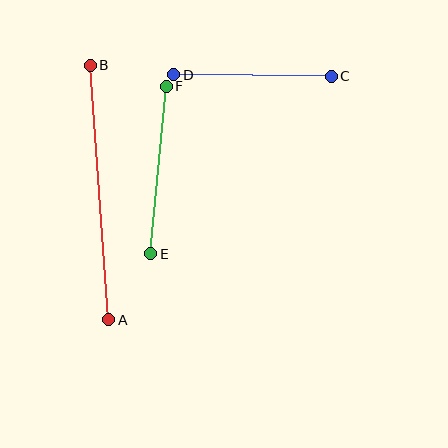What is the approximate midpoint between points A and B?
The midpoint is at approximately (99, 192) pixels.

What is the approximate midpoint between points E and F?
The midpoint is at approximately (159, 170) pixels.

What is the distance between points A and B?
The distance is approximately 255 pixels.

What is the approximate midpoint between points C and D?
The midpoint is at approximately (253, 75) pixels.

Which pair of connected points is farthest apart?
Points A and B are farthest apart.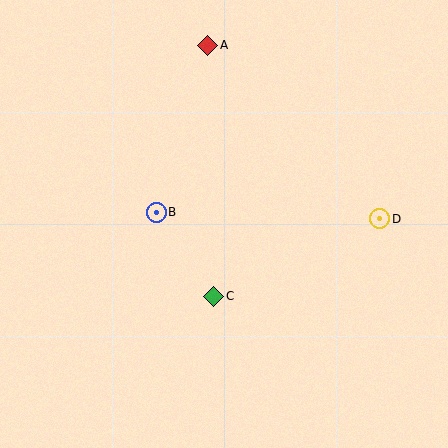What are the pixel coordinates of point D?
Point D is at (380, 219).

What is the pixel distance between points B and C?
The distance between B and C is 102 pixels.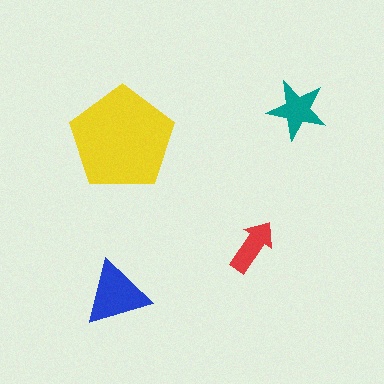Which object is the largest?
The yellow pentagon.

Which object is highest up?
The teal star is topmost.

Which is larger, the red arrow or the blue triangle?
The blue triangle.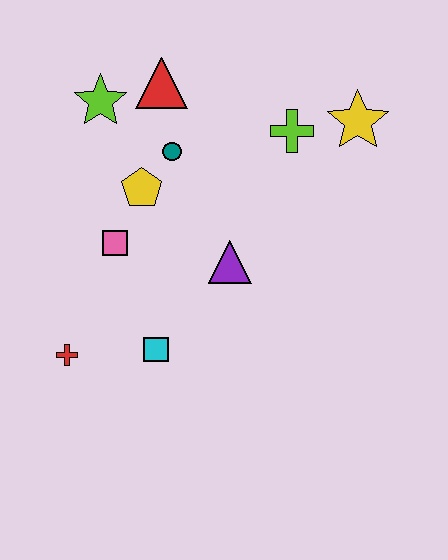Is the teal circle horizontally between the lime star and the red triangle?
No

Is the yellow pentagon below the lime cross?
Yes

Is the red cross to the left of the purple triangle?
Yes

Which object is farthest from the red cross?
The yellow star is farthest from the red cross.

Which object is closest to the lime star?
The red triangle is closest to the lime star.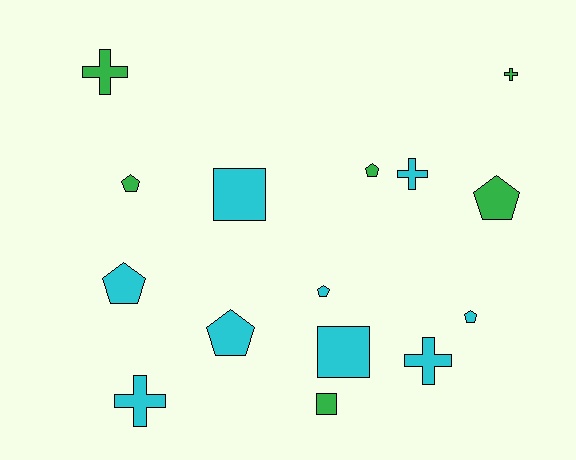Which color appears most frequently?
Cyan, with 9 objects.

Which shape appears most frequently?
Pentagon, with 7 objects.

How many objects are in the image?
There are 15 objects.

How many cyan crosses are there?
There are 3 cyan crosses.